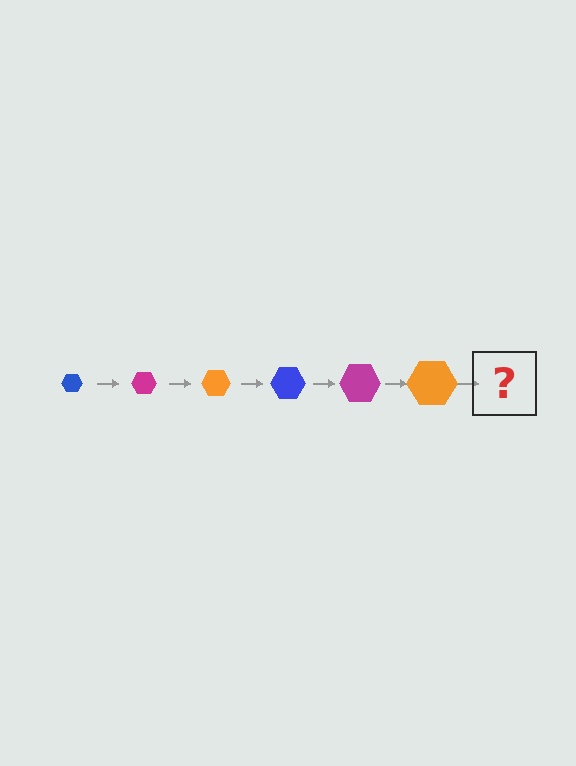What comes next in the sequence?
The next element should be a blue hexagon, larger than the previous one.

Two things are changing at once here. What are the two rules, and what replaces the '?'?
The two rules are that the hexagon grows larger each step and the color cycles through blue, magenta, and orange. The '?' should be a blue hexagon, larger than the previous one.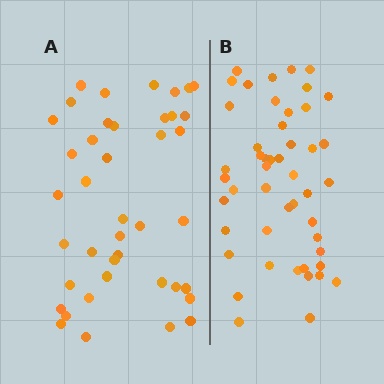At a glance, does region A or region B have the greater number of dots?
Region B (the right region) has more dots.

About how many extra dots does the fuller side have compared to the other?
Region B has roughly 8 or so more dots than region A.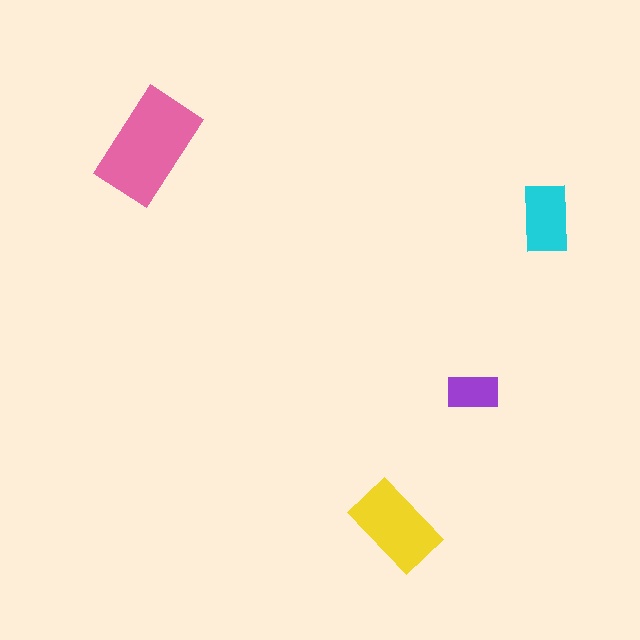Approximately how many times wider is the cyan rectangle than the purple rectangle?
About 1.5 times wider.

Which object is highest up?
The pink rectangle is topmost.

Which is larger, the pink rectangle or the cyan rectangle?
The pink one.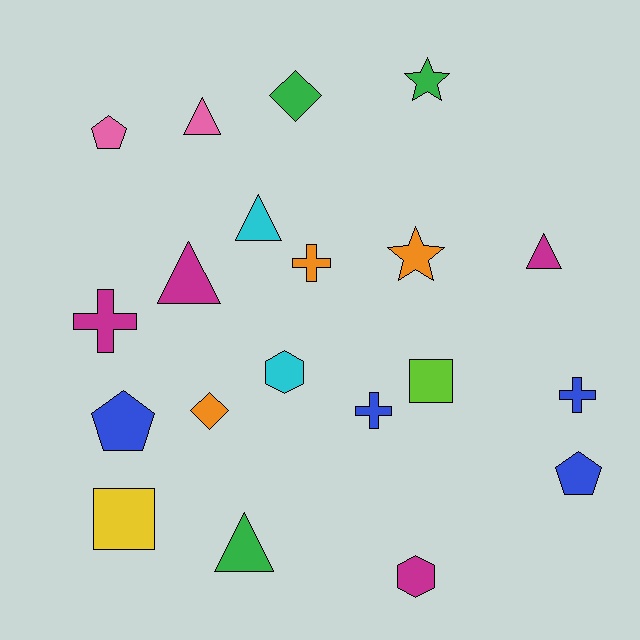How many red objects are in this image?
There are no red objects.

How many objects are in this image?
There are 20 objects.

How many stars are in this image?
There are 2 stars.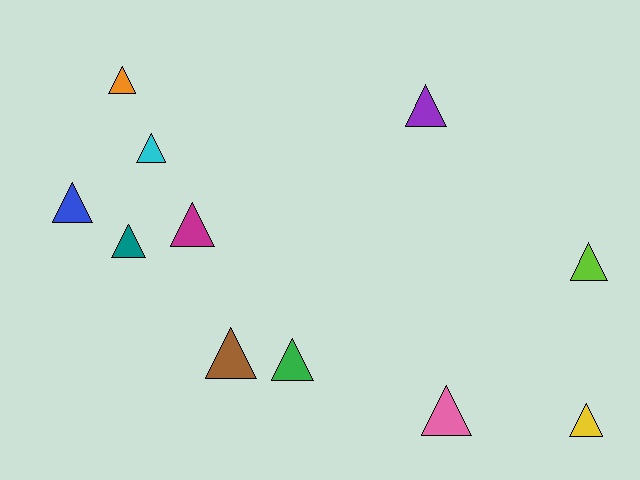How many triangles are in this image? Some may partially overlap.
There are 11 triangles.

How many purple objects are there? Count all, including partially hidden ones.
There is 1 purple object.